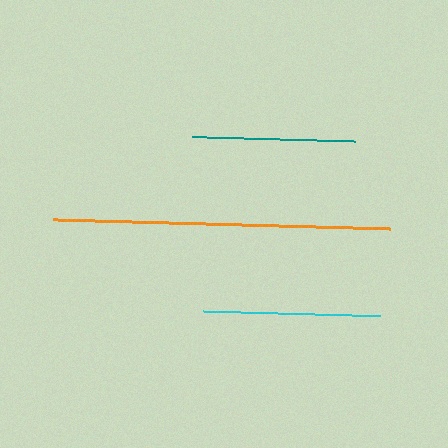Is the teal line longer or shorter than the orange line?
The orange line is longer than the teal line.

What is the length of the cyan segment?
The cyan segment is approximately 177 pixels long.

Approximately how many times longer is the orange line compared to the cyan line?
The orange line is approximately 1.9 times the length of the cyan line.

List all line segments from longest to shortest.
From longest to shortest: orange, cyan, teal.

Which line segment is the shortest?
The teal line is the shortest at approximately 163 pixels.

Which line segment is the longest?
The orange line is the longest at approximately 338 pixels.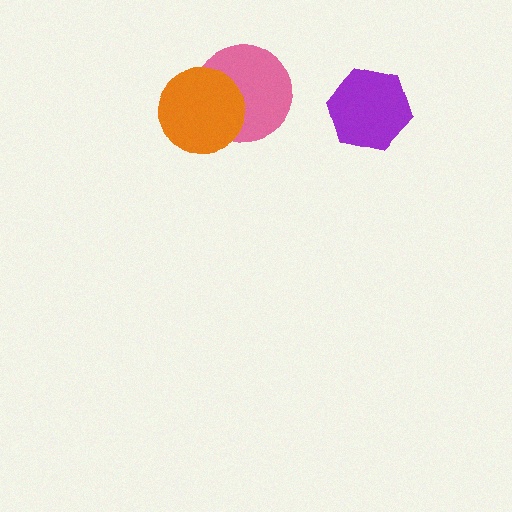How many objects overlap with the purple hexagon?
0 objects overlap with the purple hexagon.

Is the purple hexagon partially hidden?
No, no other shape covers it.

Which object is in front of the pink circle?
The orange circle is in front of the pink circle.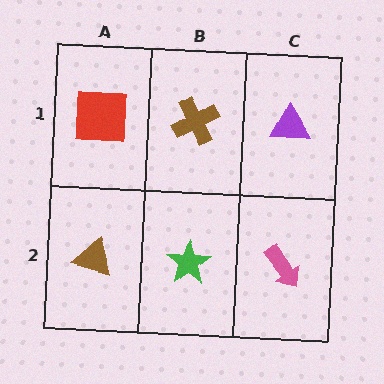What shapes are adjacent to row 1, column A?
A brown triangle (row 2, column A), a brown cross (row 1, column B).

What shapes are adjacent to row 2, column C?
A purple triangle (row 1, column C), a green star (row 2, column B).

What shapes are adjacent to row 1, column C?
A pink arrow (row 2, column C), a brown cross (row 1, column B).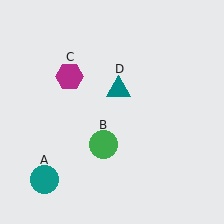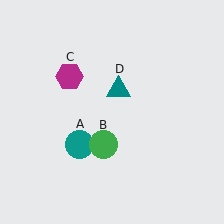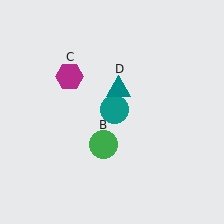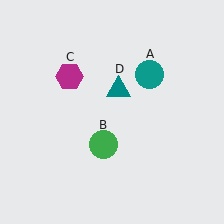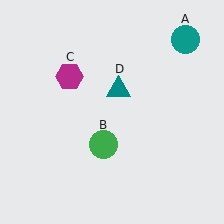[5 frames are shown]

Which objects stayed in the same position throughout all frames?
Green circle (object B) and magenta hexagon (object C) and teal triangle (object D) remained stationary.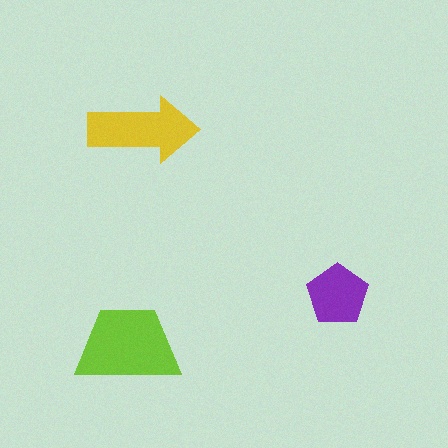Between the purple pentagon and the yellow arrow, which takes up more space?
The yellow arrow.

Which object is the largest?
The lime trapezoid.